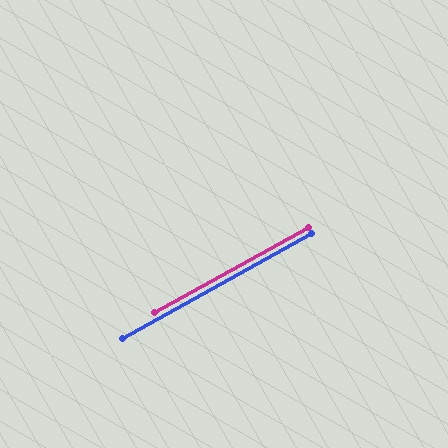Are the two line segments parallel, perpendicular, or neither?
Parallel — their directions differ by only 0.5°.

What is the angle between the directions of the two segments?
Approximately 1 degree.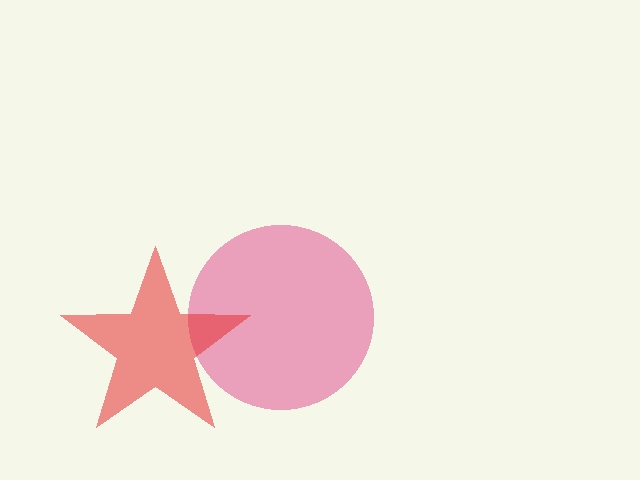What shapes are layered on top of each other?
The layered shapes are: a pink circle, a red star.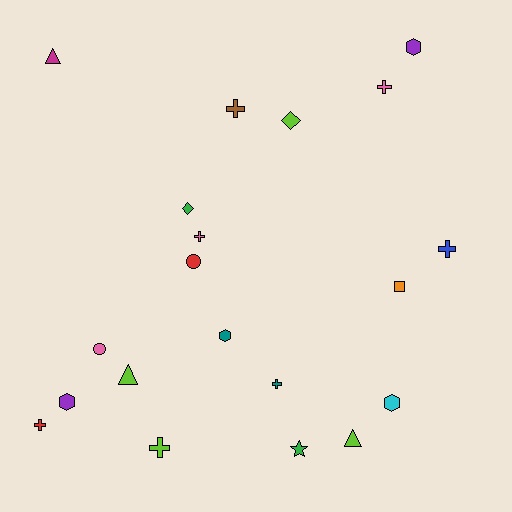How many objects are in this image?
There are 20 objects.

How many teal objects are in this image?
There are 2 teal objects.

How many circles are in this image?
There are 2 circles.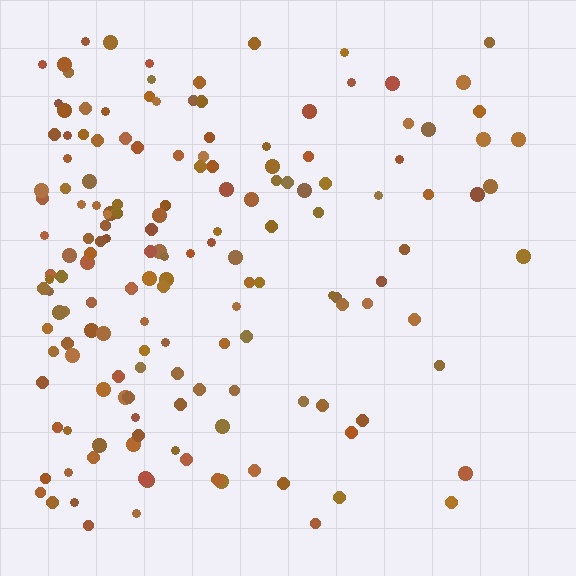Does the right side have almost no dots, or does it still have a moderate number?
Still a moderate number, just noticeably fewer than the left.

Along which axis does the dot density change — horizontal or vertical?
Horizontal.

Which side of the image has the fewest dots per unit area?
The right.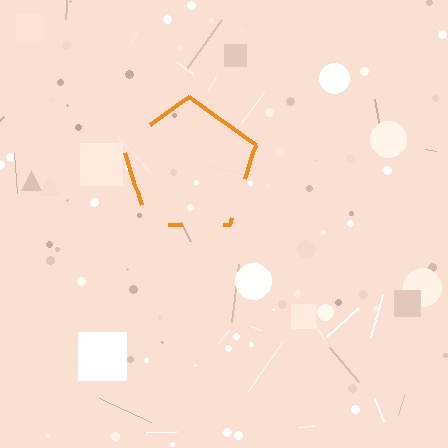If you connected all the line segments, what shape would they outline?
They would outline a pentagon.